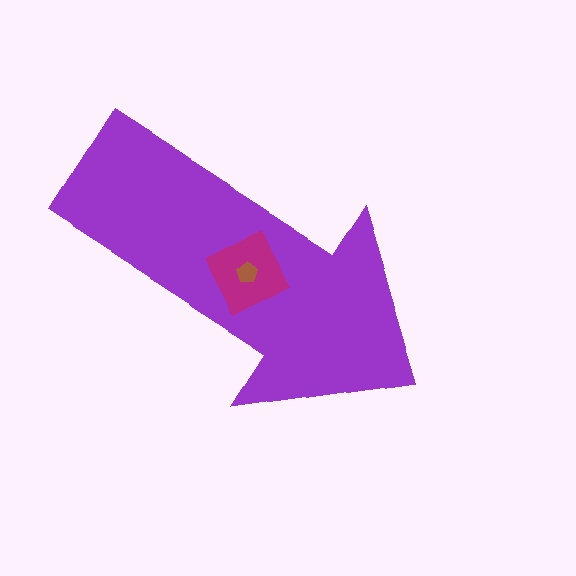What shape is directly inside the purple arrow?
The magenta diamond.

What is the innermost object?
The brown pentagon.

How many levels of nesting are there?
3.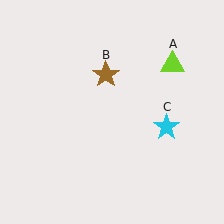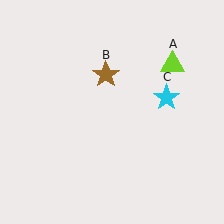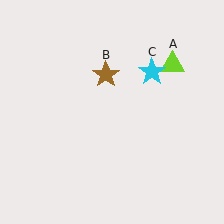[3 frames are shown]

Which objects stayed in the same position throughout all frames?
Lime triangle (object A) and brown star (object B) remained stationary.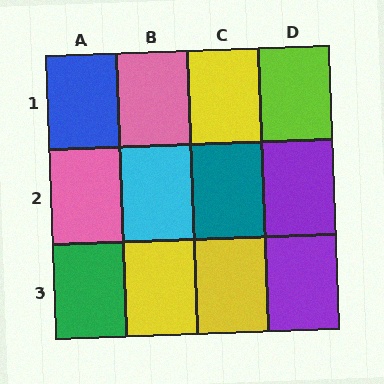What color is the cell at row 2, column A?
Pink.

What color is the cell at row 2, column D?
Purple.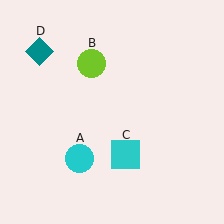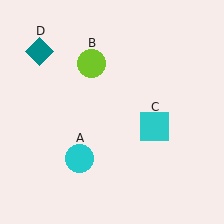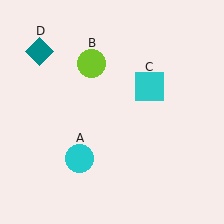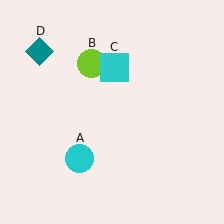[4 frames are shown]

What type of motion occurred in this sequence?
The cyan square (object C) rotated counterclockwise around the center of the scene.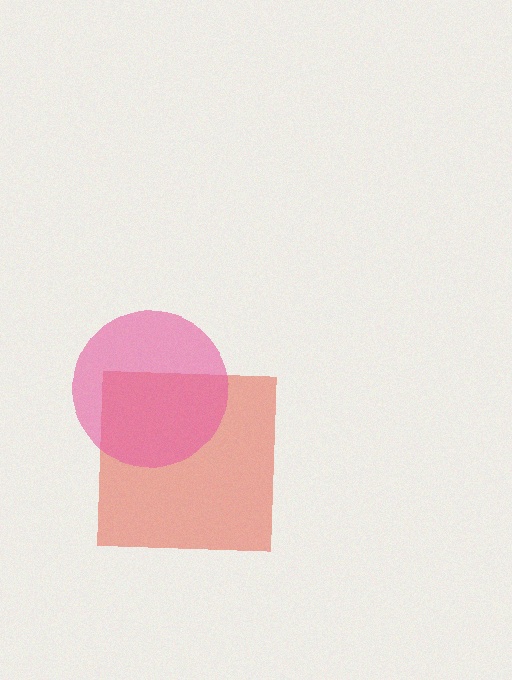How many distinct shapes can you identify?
There are 2 distinct shapes: a red square, a pink circle.